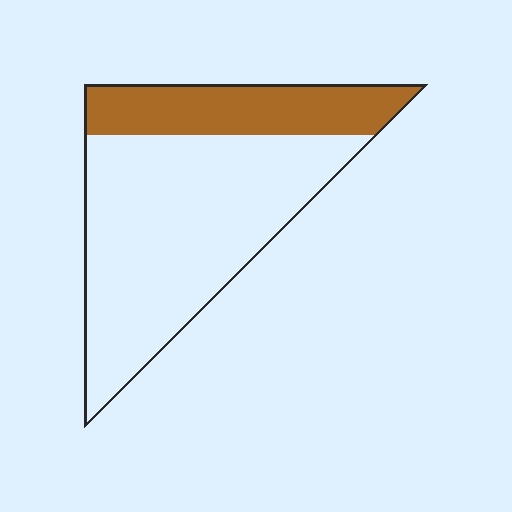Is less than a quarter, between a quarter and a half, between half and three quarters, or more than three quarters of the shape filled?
Between a quarter and a half.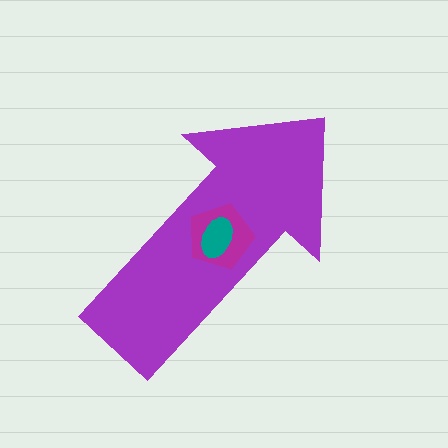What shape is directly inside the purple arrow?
The magenta pentagon.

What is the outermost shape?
The purple arrow.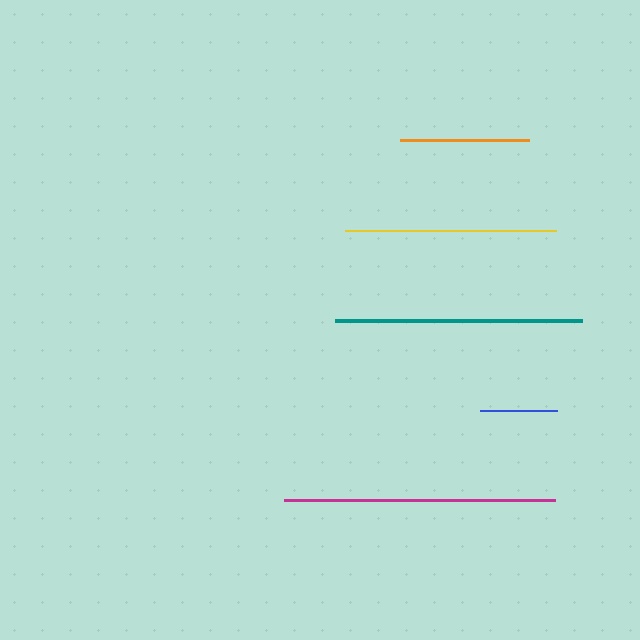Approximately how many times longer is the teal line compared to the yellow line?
The teal line is approximately 1.2 times the length of the yellow line.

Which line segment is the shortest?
The blue line is the shortest at approximately 77 pixels.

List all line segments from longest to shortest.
From longest to shortest: magenta, teal, yellow, orange, blue.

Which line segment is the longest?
The magenta line is the longest at approximately 271 pixels.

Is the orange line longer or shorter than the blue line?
The orange line is longer than the blue line.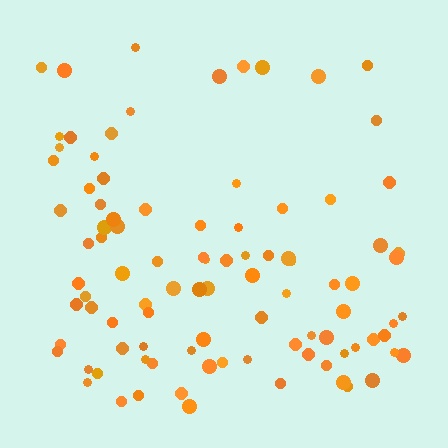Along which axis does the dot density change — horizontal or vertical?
Vertical.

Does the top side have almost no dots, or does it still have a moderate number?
Still a moderate number, just noticeably fewer than the bottom.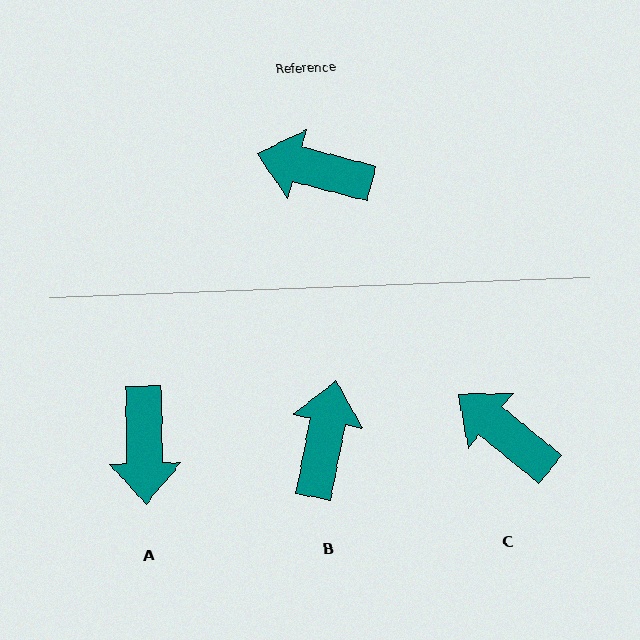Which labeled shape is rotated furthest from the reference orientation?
A, about 106 degrees away.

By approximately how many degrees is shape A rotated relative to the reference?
Approximately 106 degrees counter-clockwise.